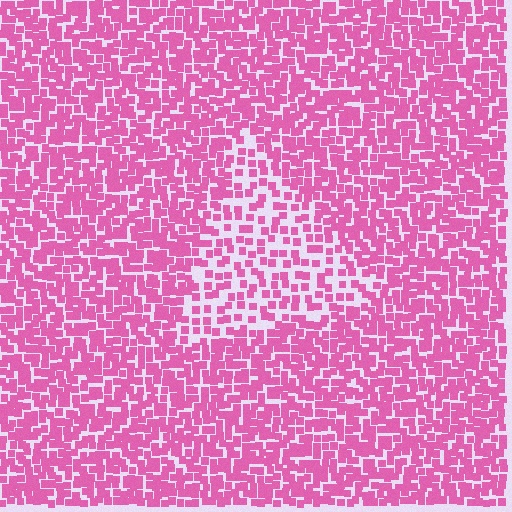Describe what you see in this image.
The image contains small pink elements arranged at two different densities. A triangle-shaped region is visible where the elements are less densely packed than the surrounding area.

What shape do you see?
I see a triangle.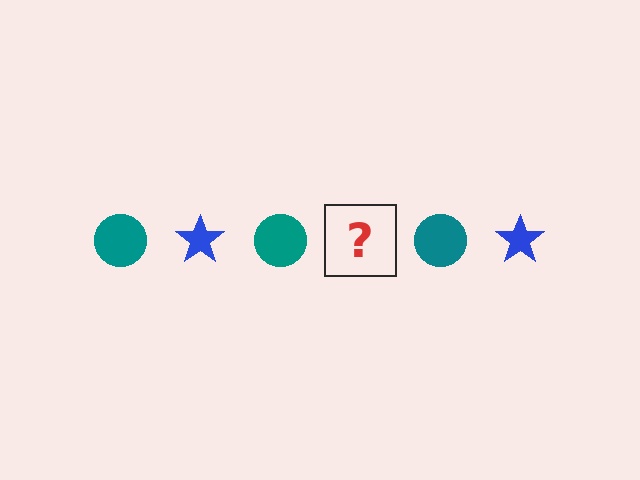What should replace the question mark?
The question mark should be replaced with a blue star.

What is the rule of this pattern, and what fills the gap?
The rule is that the pattern alternates between teal circle and blue star. The gap should be filled with a blue star.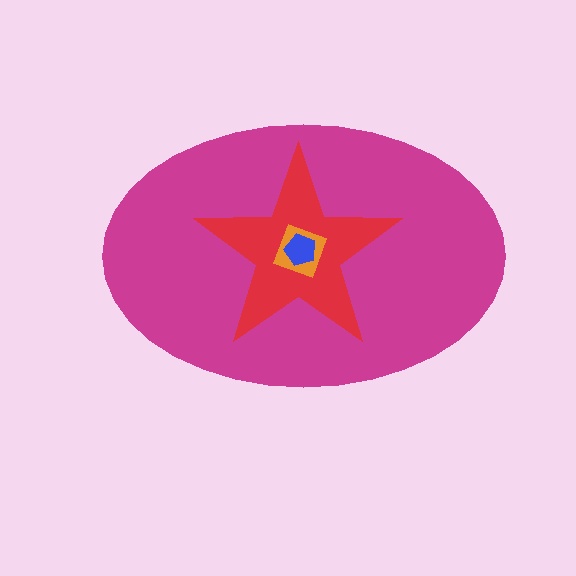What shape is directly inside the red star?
The orange square.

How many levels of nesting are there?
4.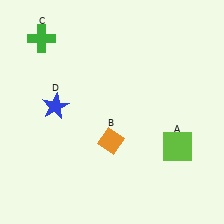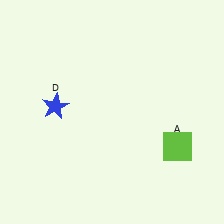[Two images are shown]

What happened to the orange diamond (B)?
The orange diamond (B) was removed in Image 2. It was in the bottom-left area of Image 1.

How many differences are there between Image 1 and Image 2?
There are 2 differences between the two images.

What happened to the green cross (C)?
The green cross (C) was removed in Image 2. It was in the top-left area of Image 1.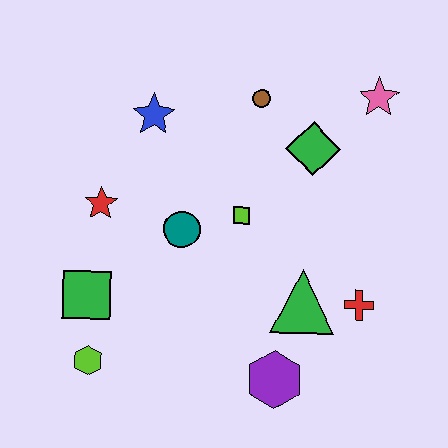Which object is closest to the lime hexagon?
The green square is closest to the lime hexagon.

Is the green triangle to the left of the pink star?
Yes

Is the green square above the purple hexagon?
Yes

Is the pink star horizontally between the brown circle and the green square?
No